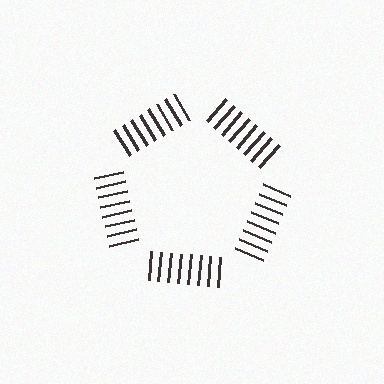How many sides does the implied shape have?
5 sides — the line-ends trace a pentagon.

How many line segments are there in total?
40 — 8 along each of the 5 edges.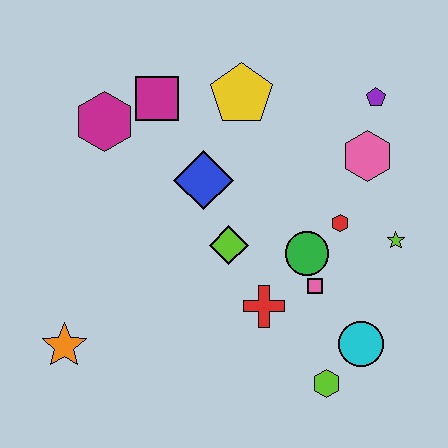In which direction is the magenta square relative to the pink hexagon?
The magenta square is to the left of the pink hexagon.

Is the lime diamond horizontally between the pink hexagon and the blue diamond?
Yes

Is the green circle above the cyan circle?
Yes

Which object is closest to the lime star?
The red hexagon is closest to the lime star.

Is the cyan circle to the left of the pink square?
No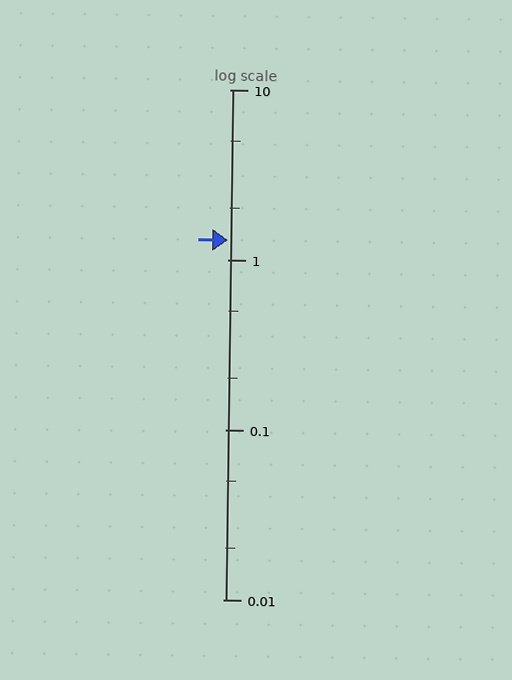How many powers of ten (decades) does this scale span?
The scale spans 3 decades, from 0.01 to 10.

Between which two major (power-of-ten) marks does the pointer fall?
The pointer is between 1 and 10.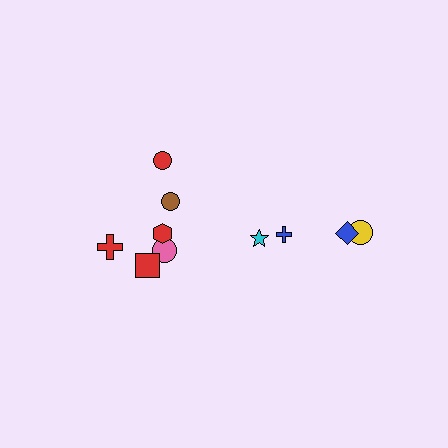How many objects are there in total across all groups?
There are 10 objects.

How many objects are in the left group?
There are 6 objects.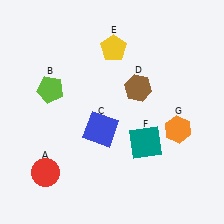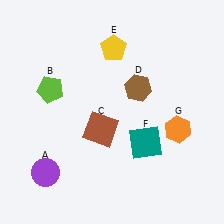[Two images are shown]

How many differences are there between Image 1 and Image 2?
There are 2 differences between the two images.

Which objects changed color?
A changed from red to purple. C changed from blue to brown.